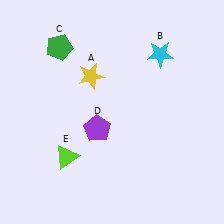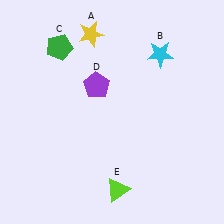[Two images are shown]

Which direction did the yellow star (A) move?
The yellow star (A) moved up.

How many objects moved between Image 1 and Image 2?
3 objects moved between the two images.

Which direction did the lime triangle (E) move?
The lime triangle (E) moved right.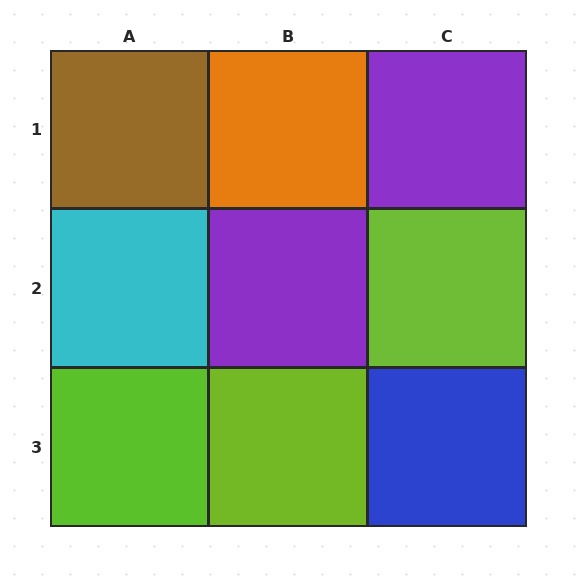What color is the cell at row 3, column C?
Blue.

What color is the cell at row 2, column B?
Purple.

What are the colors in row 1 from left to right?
Brown, orange, purple.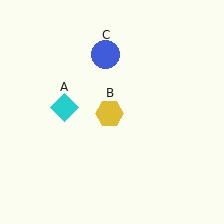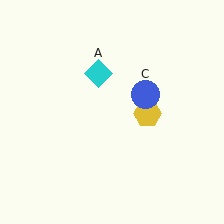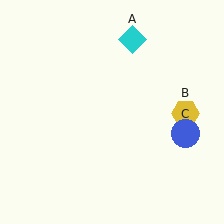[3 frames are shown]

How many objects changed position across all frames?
3 objects changed position: cyan diamond (object A), yellow hexagon (object B), blue circle (object C).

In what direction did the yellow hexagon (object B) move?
The yellow hexagon (object B) moved right.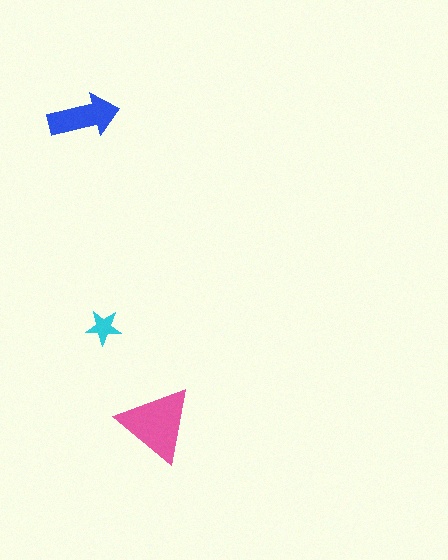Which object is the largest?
The pink triangle.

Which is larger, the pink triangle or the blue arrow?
The pink triangle.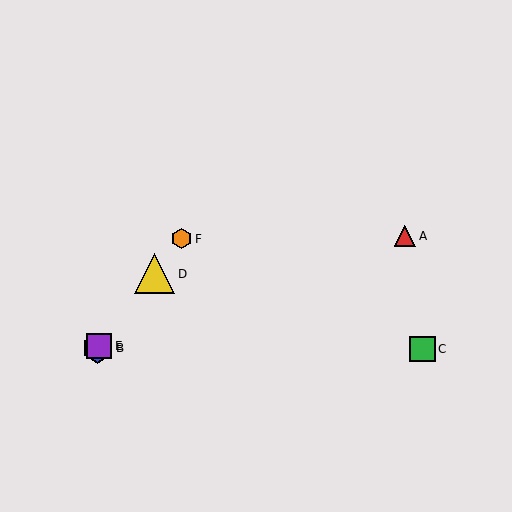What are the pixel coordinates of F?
Object F is at (182, 239).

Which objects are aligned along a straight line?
Objects B, D, E, F are aligned along a straight line.